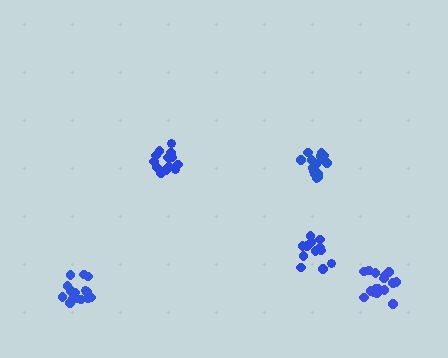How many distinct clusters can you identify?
There are 5 distinct clusters.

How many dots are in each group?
Group 1: 16 dots, Group 2: 15 dots, Group 3: 17 dots, Group 4: 12 dots, Group 5: 16 dots (76 total).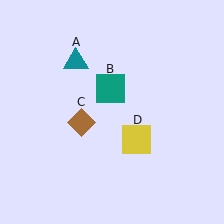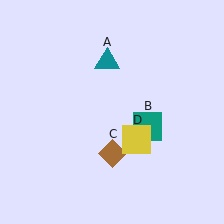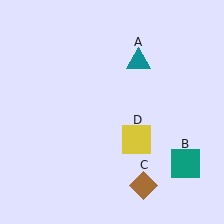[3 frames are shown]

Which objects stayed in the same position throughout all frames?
Yellow square (object D) remained stationary.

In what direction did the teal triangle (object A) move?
The teal triangle (object A) moved right.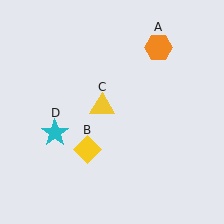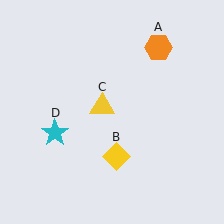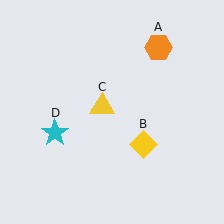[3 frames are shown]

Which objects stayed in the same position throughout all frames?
Orange hexagon (object A) and yellow triangle (object C) and cyan star (object D) remained stationary.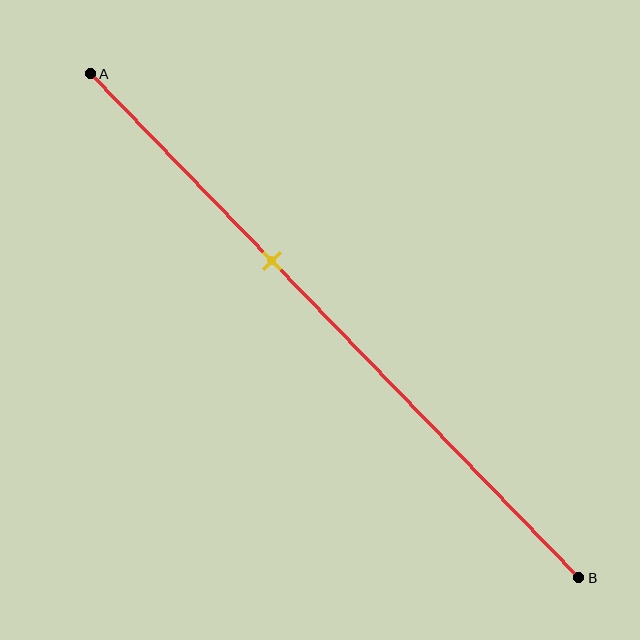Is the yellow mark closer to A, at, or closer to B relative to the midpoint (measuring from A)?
The yellow mark is closer to point A than the midpoint of segment AB.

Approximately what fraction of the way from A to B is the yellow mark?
The yellow mark is approximately 35% of the way from A to B.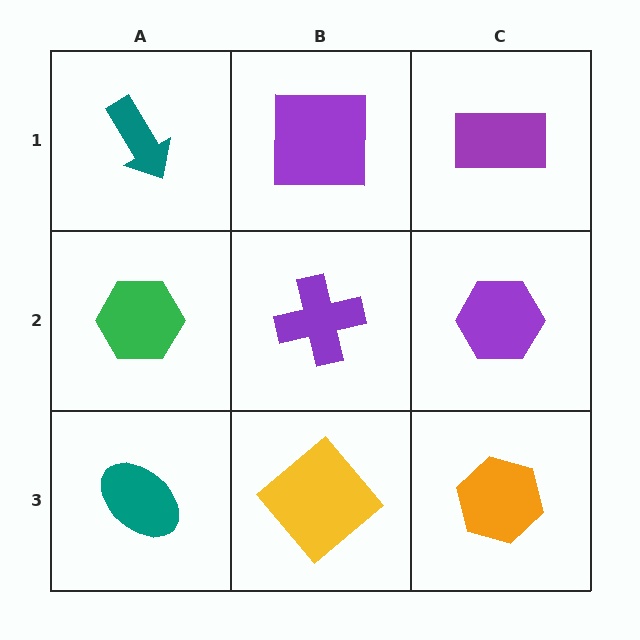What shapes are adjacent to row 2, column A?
A teal arrow (row 1, column A), a teal ellipse (row 3, column A), a purple cross (row 2, column B).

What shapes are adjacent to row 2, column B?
A purple square (row 1, column B), a yellow diamond (row 3, column B), a green hexagon (row 2, column A), a purple hexagon (row 2, column C).